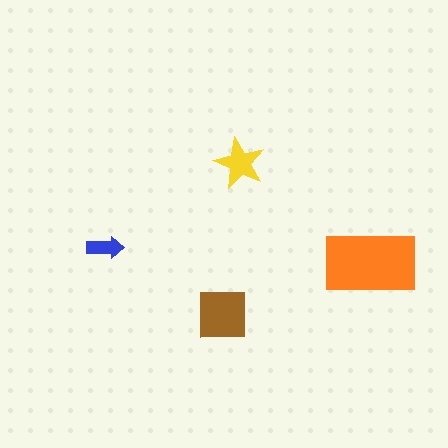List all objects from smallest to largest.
The blue arrow, the yellow star, the brown square, the orange rectangle.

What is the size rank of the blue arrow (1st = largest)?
4th.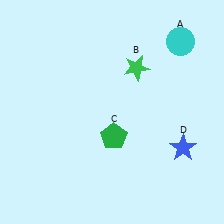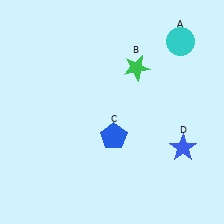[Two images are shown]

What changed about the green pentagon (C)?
In Image 1, C is green. In Image 2, it changed to blue.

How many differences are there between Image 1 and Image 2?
There is 1 difference between the two images.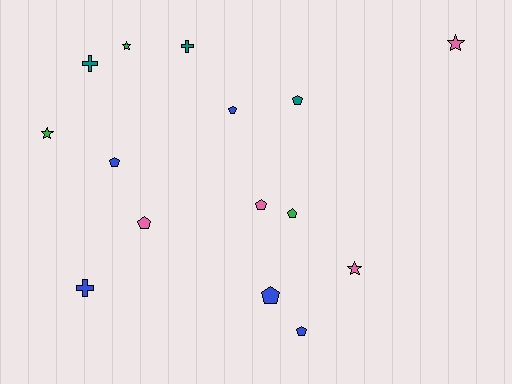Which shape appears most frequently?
Pentagon, with 8 objects.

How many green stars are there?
There are 2 green stars.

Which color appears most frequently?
Blue, with 5 objects.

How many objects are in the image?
There are 15 objects.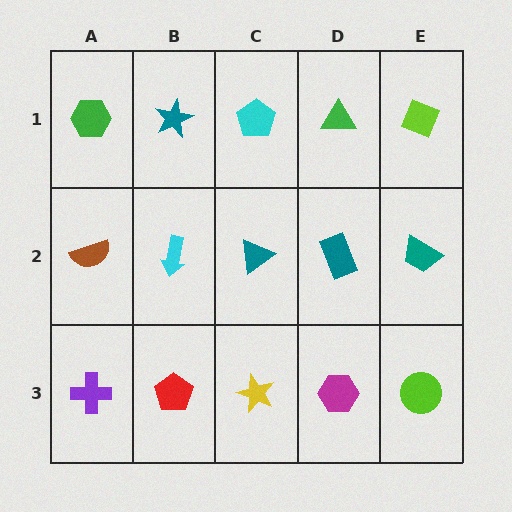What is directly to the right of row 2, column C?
A teal rectangle.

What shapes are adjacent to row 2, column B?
A teal star (row 1, column B), a red pentagon (row 3, column B), a brown semicircle (row 2, column A), a teal triangle (row 2, column C).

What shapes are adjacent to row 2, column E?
A lime diamond (row 1, column E), a lime circle (row 3, column E), a teal rectangle (row 2, column D).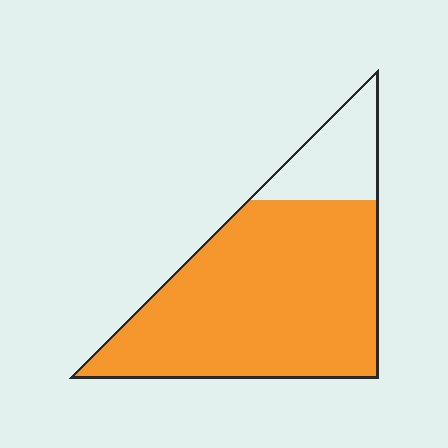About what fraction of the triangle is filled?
About five sixths (5/6).